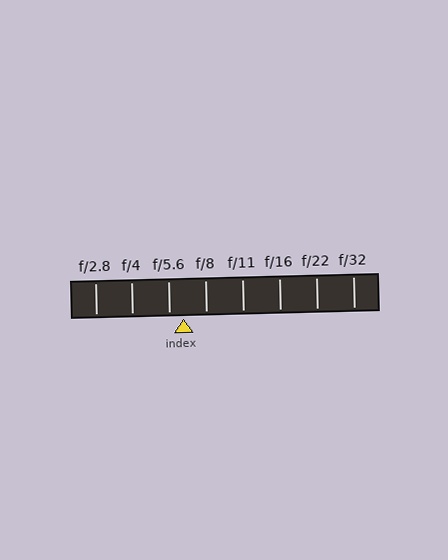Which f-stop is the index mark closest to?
The index mark is closest to f/5.6.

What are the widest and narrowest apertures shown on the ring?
The widest aperture shown is f/2.8 and the narrowest is f/32.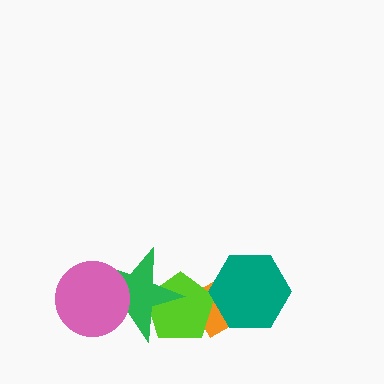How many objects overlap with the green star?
2 objects overlap with the green star.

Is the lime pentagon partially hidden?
Yes, it is partially covered by another shape.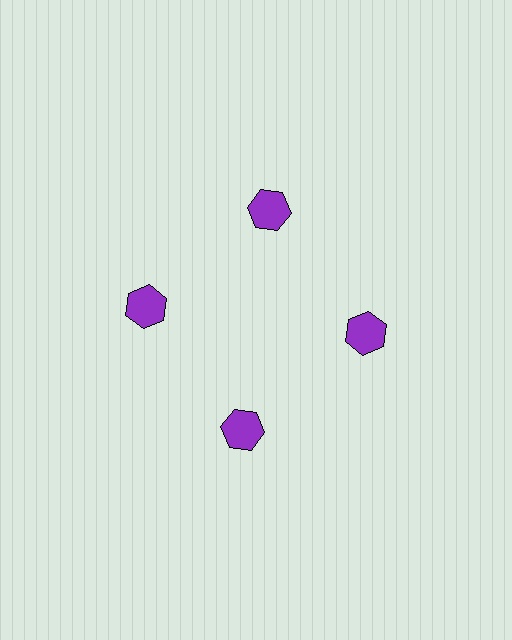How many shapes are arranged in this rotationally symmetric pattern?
There are 4 shapes, arranged in 4 groups of 1.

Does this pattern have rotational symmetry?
Yes, this pattern has 4-fold rotational symmetry. It looks the same after rotating 90 degrees around the center.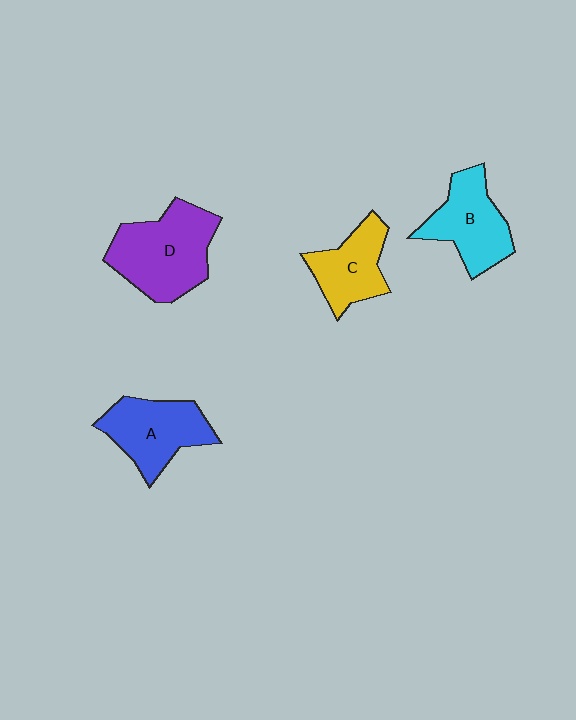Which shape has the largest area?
Shape D (purple).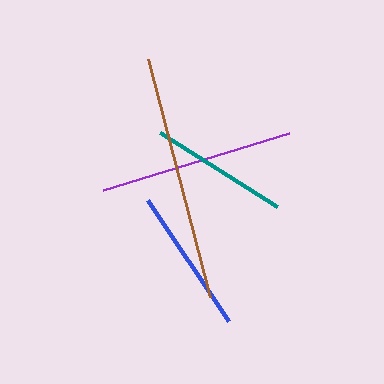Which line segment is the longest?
The brown line is the longest at approximately 246 pixels.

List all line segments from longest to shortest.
From longest to shortest: brown, purple, blue, teal.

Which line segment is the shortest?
The teal line is the shortest at approximately 138 pixels.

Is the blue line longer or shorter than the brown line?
The brown line is longer than the blue line.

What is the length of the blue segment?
The blue segment is approximately 145 pixels long.